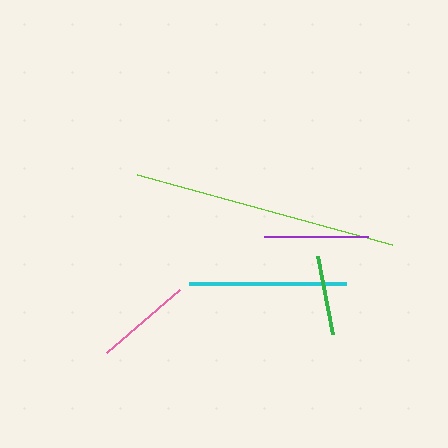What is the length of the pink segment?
The pink segment is approximately 96 pixels long.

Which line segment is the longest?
The lime line is the longest at approximately 264 pixels.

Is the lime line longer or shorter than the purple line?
The lime line is longer than the purple line.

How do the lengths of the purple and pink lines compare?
The purple and pink lines are approximately the same length.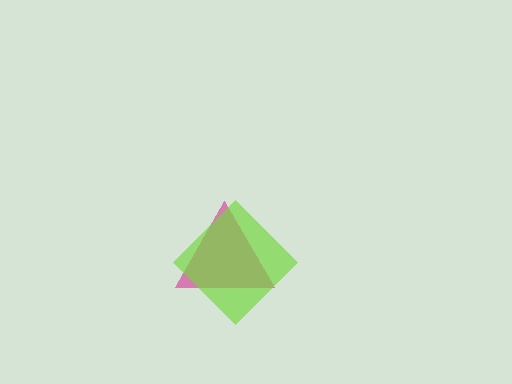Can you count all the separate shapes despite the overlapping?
Yes, there are 2 separate shapes.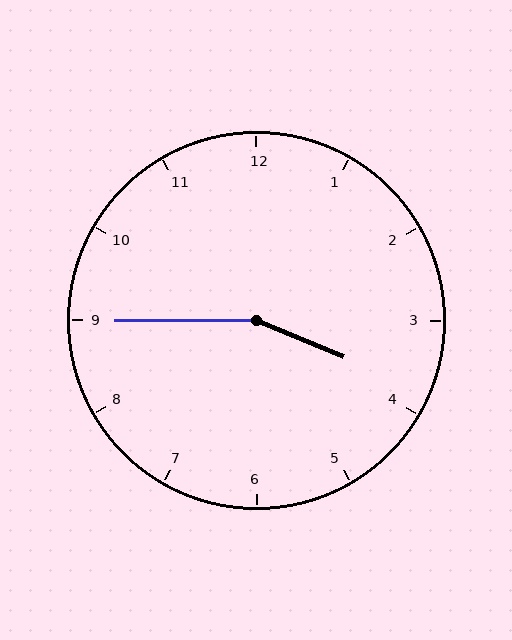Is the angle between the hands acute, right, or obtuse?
It is obtuse.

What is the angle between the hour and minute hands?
Approximately 158 degrees.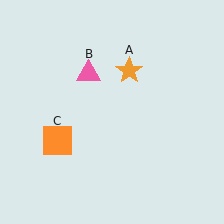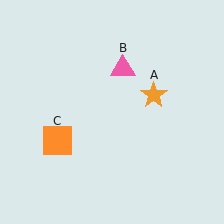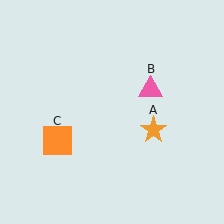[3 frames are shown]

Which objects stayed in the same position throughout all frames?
Orange square (object C) remained stationary.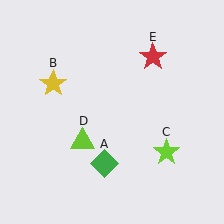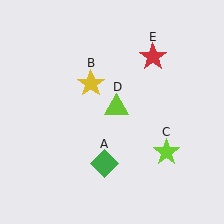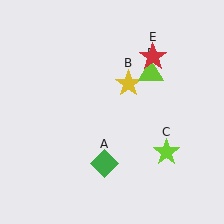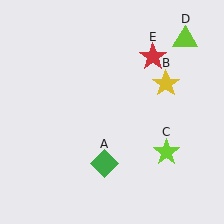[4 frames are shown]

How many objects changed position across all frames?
2 objects changed position: yellow star (object B), lime triangle (object D).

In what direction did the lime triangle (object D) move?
The lime triangle (object D) moved up and to the right.